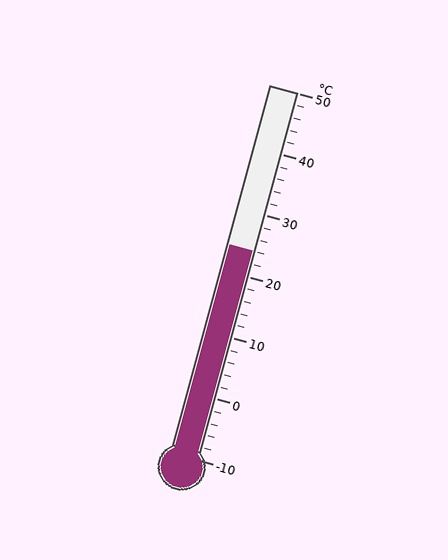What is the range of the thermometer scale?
The thermometer scale ranges from -10°C to 50°C.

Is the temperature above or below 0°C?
The temperature is above 0°C.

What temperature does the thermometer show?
The thermometer shows approximately 24°C.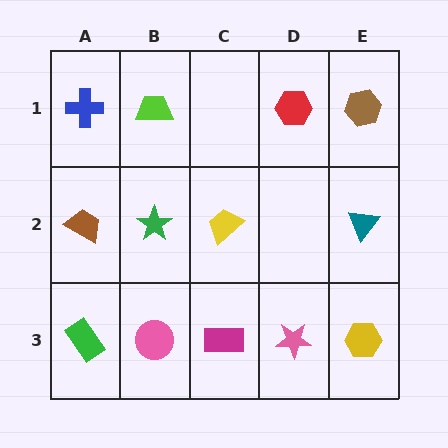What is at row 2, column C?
A yellow trapezoid.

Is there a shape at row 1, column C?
No, that cell is empty.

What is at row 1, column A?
A blue cross.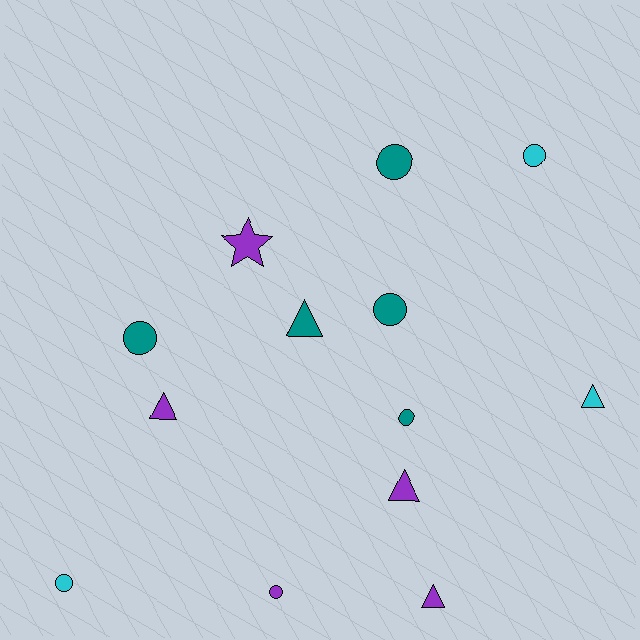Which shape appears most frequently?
Circle, with 7 objects.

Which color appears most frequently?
Purple, with 5 objects.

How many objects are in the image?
There are 13 objects.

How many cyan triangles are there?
There is 1 cyan triangle.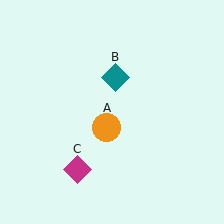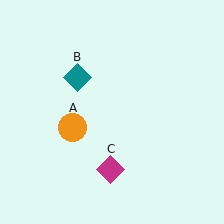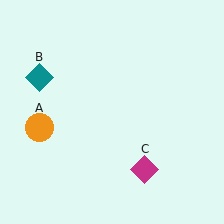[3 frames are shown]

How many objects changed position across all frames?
3 objects changed position: orange circle (object A), teal diamond (object B), magenta diamond (object C).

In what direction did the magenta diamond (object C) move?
The magenta diamond (object C) moved right.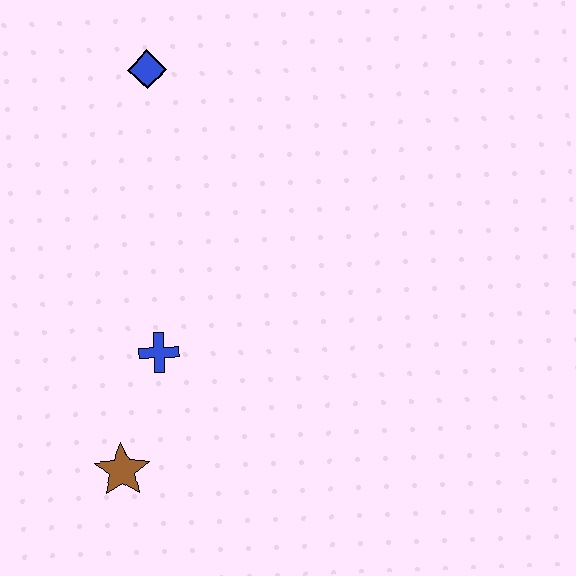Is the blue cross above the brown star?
Yes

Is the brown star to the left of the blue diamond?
Yes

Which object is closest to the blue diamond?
The blue cross is closest to the blue diamond.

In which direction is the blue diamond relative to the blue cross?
The blue diamond is above the blue cross.